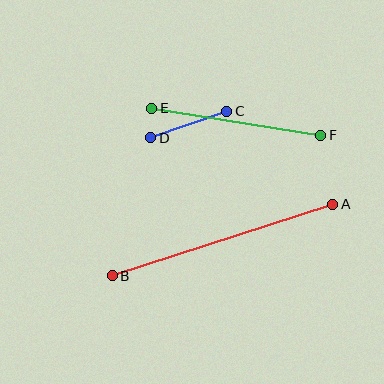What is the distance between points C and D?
The distance is approximately 80 pixels.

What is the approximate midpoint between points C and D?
The midpoint is at approximately (189, 125) pixels.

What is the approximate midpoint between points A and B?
The midpoint is at approximately (223, 240) pixels.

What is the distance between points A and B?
The distance is approximately 232 pixels.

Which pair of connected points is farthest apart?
Points A and B are farthest apart.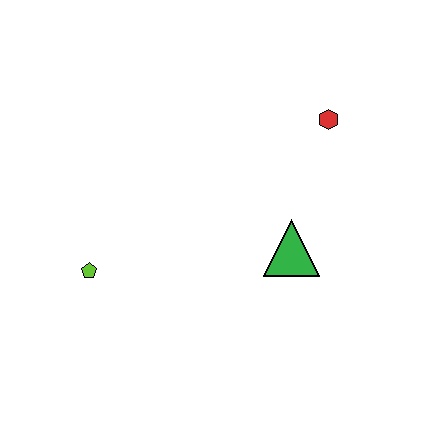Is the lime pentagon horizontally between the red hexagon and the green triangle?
No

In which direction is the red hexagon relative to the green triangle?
The red hexagon is above the green triangle.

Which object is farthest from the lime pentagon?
The red hexagon is farthest from the lime pentagon.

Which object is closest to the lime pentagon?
The green triangle is closest to the lime pentagon.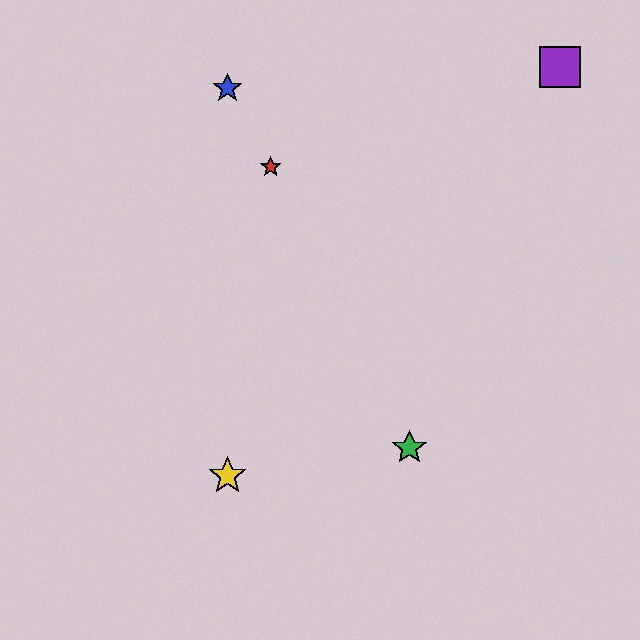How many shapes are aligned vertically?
2 shapes (the blue star, the yellow star) are aligned vertically.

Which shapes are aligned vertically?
The blue star, the yellow star are aligned vertically.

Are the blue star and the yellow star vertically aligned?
Yes, both are at x≈227.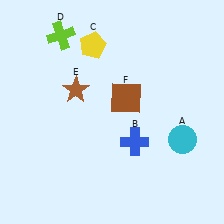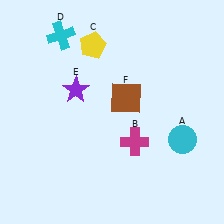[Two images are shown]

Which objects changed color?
B changed from blue to magenta. D changed from lime to cyan. E changed from brown to purple.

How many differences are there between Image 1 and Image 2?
There are 3 differences between the two images.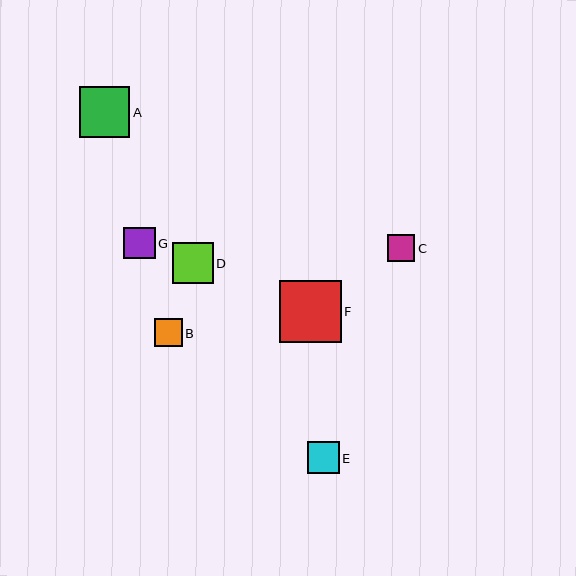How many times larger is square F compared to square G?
Square F is approximately 2.0 times the size of square G.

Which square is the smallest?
Square C is the smallest with a size of approximately 27 pixels.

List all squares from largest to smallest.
From largest to smallest: F, A, D, E, G, B, C.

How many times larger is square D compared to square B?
Square D is approximately 1.5 times the size of square B.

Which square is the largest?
Square F is the largest with a size of approximately 62 pixels.